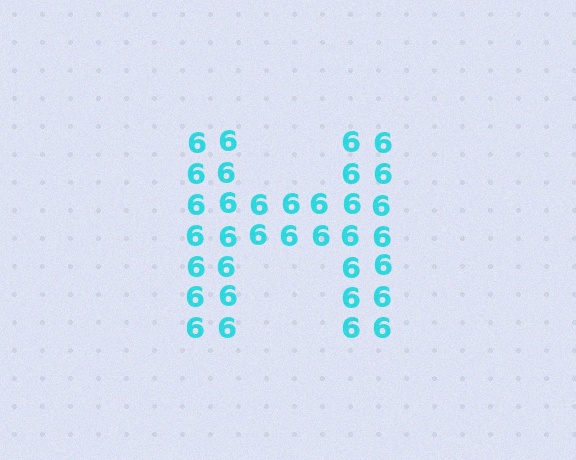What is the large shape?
The large shape is the letter H.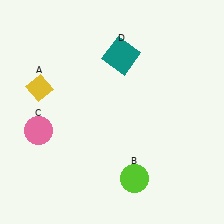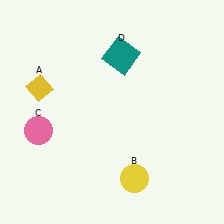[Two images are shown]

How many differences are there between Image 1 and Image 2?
There is 1 difference between the two images.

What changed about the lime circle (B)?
In Image 1, B is lime. In Image 2, it changed to yellow.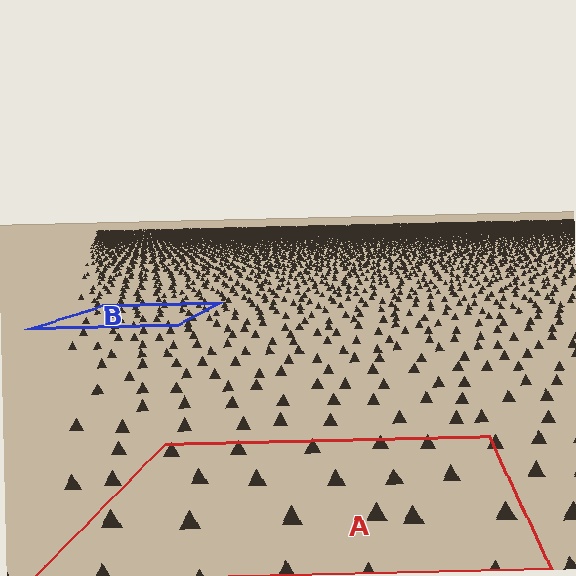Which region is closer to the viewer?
Region A is closer. The texture elements there are larger and more spread out.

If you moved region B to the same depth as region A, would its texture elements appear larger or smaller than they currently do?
They would appear larger. At a closer depth, the same texture elements are projected at a bigger on-screen size.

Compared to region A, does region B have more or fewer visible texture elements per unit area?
Region B has more texture elements per unit area — they are packed more densely because it is farther away.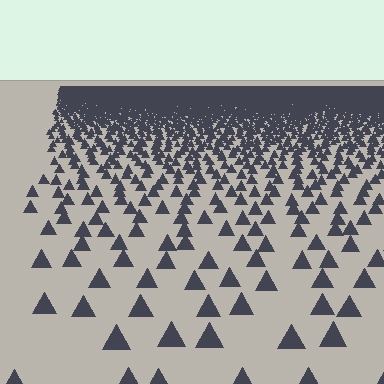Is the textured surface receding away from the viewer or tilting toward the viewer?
The surface is receding away from the viewer. Texture elements get smaller and denser toward the top.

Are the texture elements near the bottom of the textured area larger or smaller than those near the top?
Larger. Near the bottom, elements are closer to the viewer and appear at a bigger on-screen size.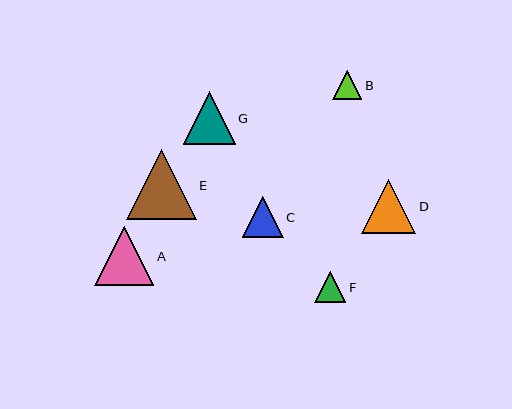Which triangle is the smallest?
Triangle B is the smallest with a size of approximately 29 pixels.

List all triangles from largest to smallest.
From largest to smallest: E, A, D, G, C, F, B.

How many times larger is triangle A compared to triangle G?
Triangle A is approximately 1.1 times the size of triangle G.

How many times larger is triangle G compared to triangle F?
Triangle G is approximately 1.7 times the size of triangle F.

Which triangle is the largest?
Triangle E is the largest with a size of approximately 69 pixels.